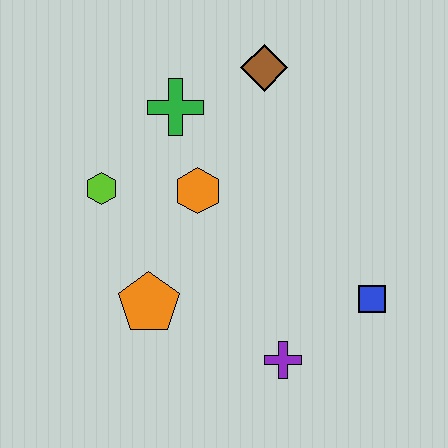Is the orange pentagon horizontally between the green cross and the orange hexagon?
No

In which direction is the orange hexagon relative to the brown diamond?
The orange hexagon is below the brown diamond.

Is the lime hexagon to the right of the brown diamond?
No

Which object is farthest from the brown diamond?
The purple cross is farthest from the brown diamond.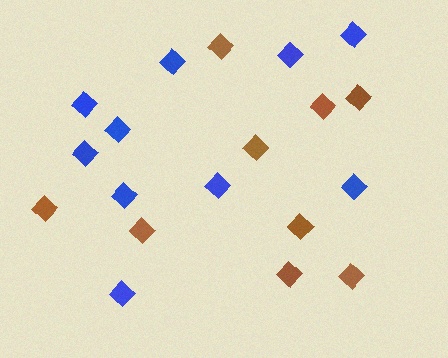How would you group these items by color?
There are 2 groups: one group of blue diamonds (10) and one group of brown diamonds (9).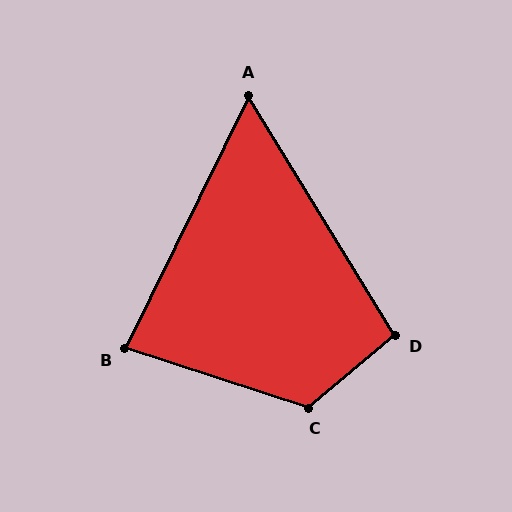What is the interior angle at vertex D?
Approximately 98 degrees (obtuse).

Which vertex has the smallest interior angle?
A, at approximately 58 degrees.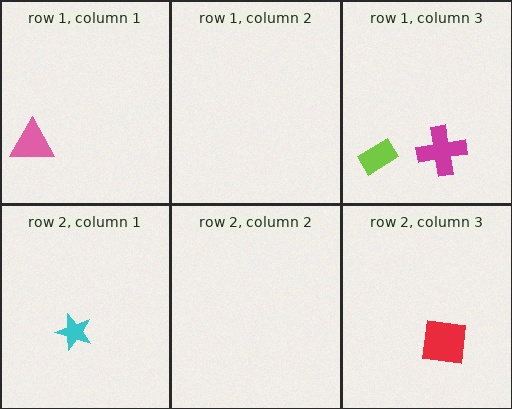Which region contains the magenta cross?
The row 1, column 3 region.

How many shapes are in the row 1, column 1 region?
1.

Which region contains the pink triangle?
The row 1, column 1 region.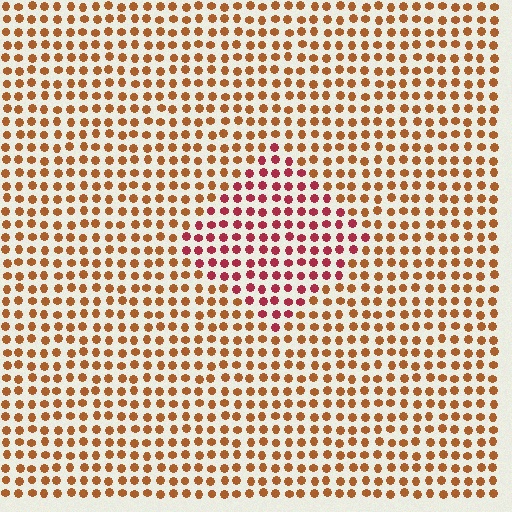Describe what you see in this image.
The image is filled with small brown elements in a uniform arrangement. A diamond-shaped region is visible where the elements are tinted to a slightly different hue, forming a subtle color boundary.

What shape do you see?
I see a diamond.